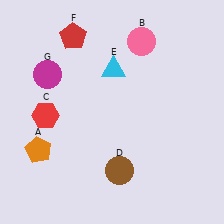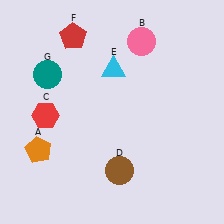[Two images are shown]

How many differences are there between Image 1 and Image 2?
There is 1 difference between the two images.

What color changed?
The circle (G) changed from magenta in Image 1 to teal in Image 2.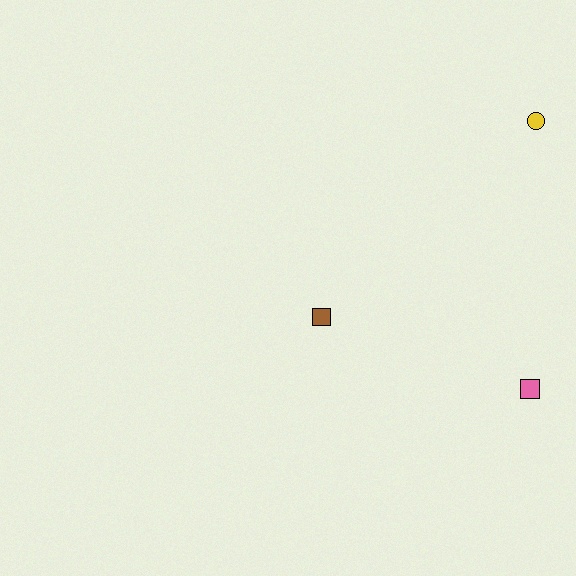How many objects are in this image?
There are 3 objects.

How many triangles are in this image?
There are no triangles.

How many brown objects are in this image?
There is 1 brown object.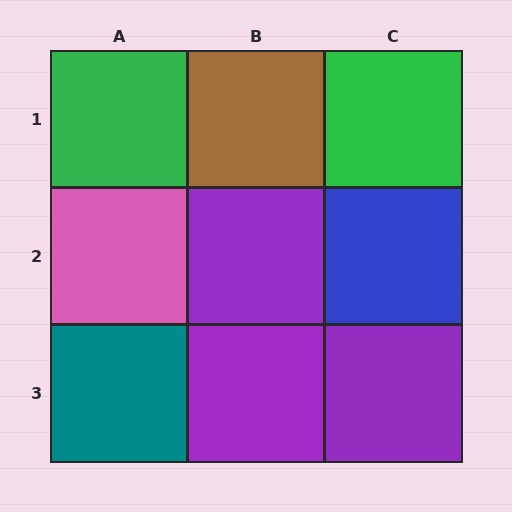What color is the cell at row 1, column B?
Brown.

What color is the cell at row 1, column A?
Green.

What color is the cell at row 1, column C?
Green.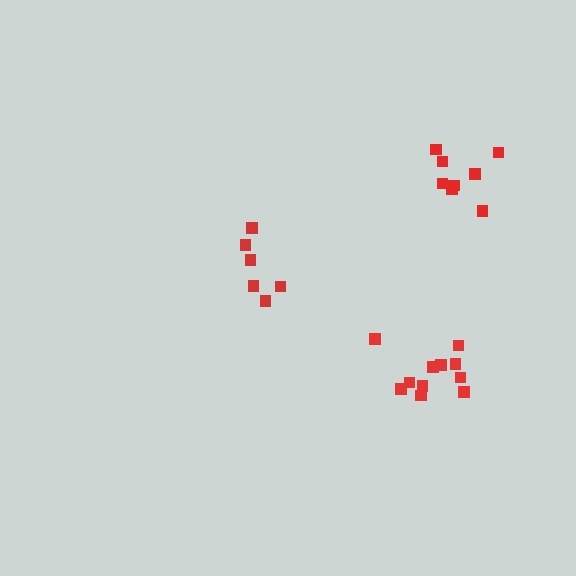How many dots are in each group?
Group 1: 6 dots, Group 2: 8 dots, Group 3: 11 dots (25 total).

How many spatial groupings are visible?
There are 3 spatial groupings.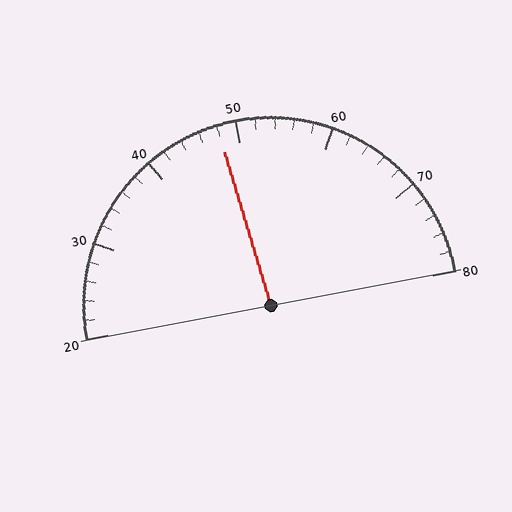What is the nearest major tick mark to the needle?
The nearest major tick mark is 50.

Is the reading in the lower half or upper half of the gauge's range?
The reading is in the lower half of the range (20 to 80).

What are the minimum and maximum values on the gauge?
The gauge ranges from 20 to 80.